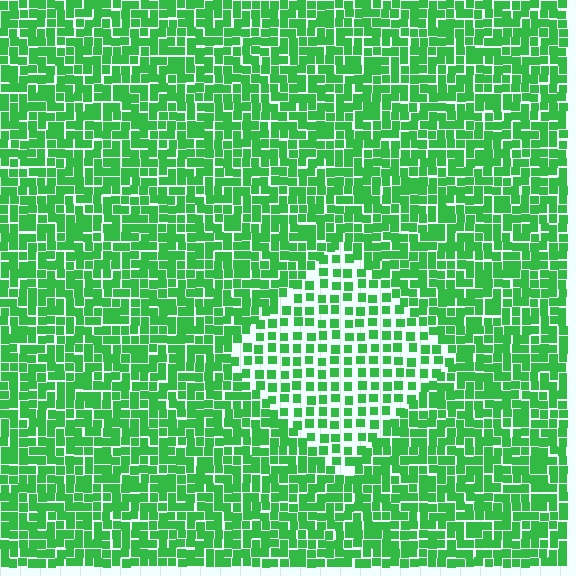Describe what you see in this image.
The image contains small green elements arranged at two different densities. A diamond-shaped region is visible where the elements are less densely packed than the surrounding area.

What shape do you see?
I see a diamond.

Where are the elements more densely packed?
The elements are more densely packed outside the diamond boundary.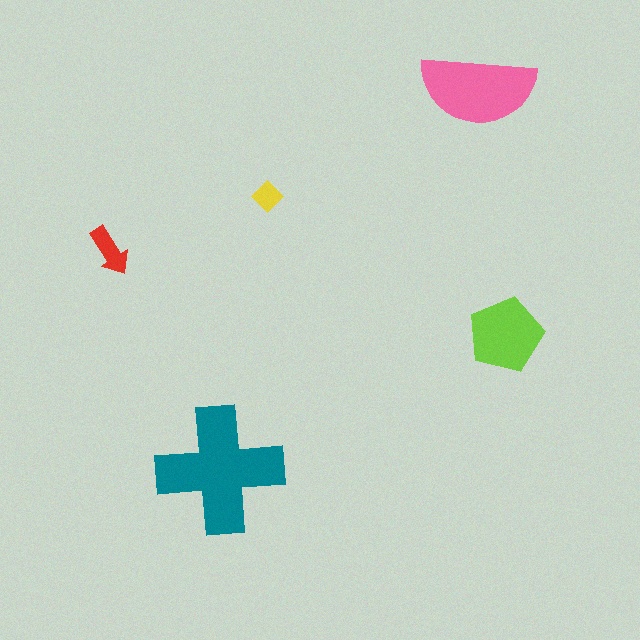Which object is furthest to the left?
The red arrow is leftmost.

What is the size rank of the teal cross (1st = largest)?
1st.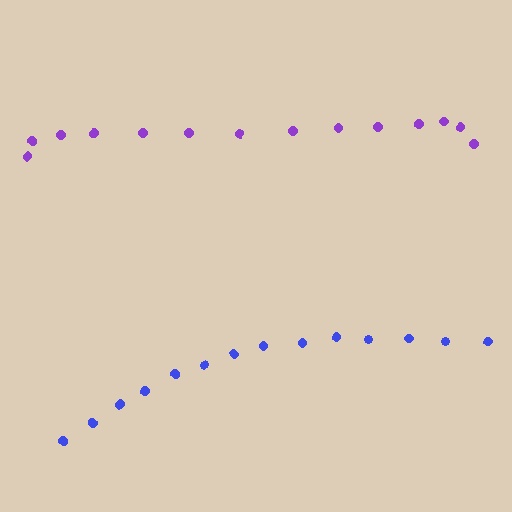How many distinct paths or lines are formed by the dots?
There are 2 distinct paths.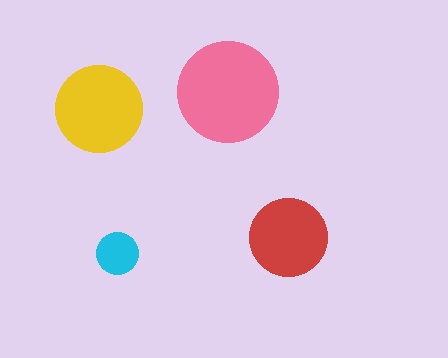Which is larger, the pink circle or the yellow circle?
The pink one.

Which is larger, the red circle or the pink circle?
The pink one.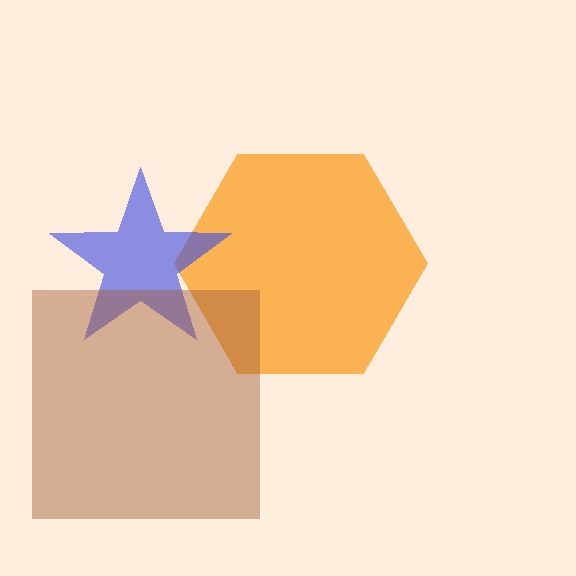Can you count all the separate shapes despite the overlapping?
Yes, there are 3 separate shapes.